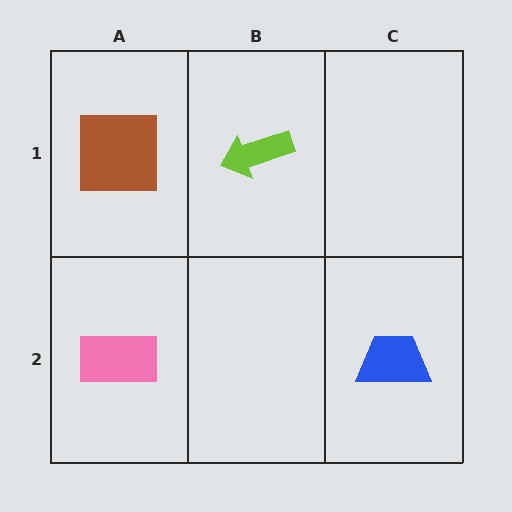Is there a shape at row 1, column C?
No, that cell is empty.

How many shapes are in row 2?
2 shapes.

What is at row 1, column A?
A brown square.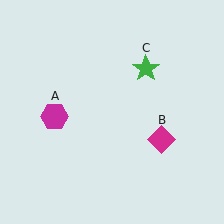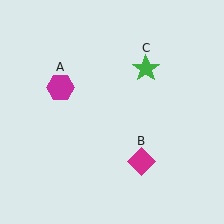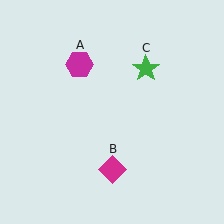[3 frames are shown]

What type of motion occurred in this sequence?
The magenta hexagon (object A), magenta diamond (object B) rotated clockwise around the center of the scene.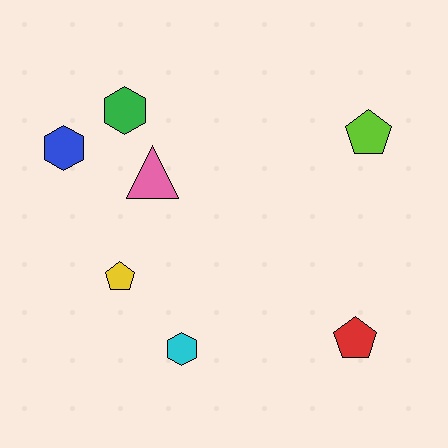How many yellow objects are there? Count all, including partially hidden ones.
There is 1 yellow object.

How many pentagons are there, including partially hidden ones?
There are 3 pentagons.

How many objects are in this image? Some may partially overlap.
There are 7 objects.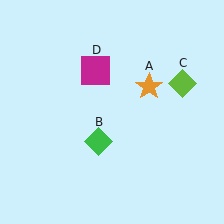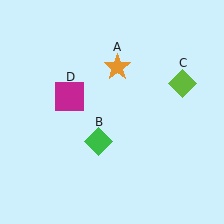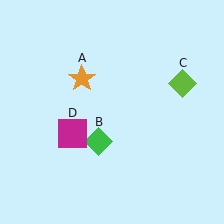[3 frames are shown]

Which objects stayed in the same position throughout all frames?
Green diamond (object B) and lime diamond (object C) remained stationary.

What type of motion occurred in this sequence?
The orange star (object A), magenta square (object D) rotated counterclockwise around the center of the scene.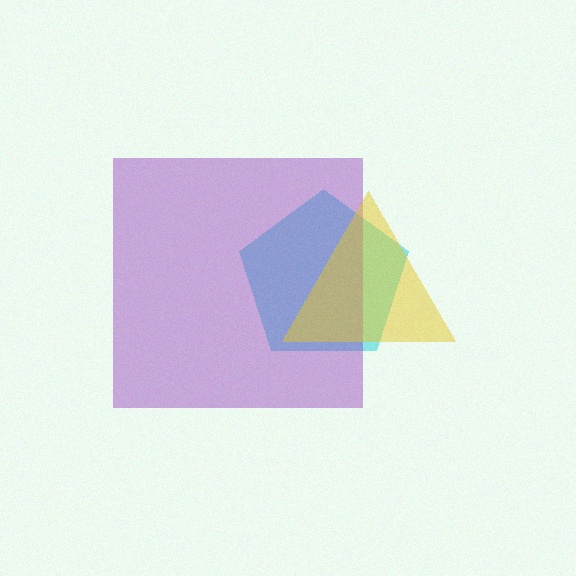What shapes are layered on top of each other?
The layered shapes are: a cyan pentagon, a purple square, a yellow triangle.